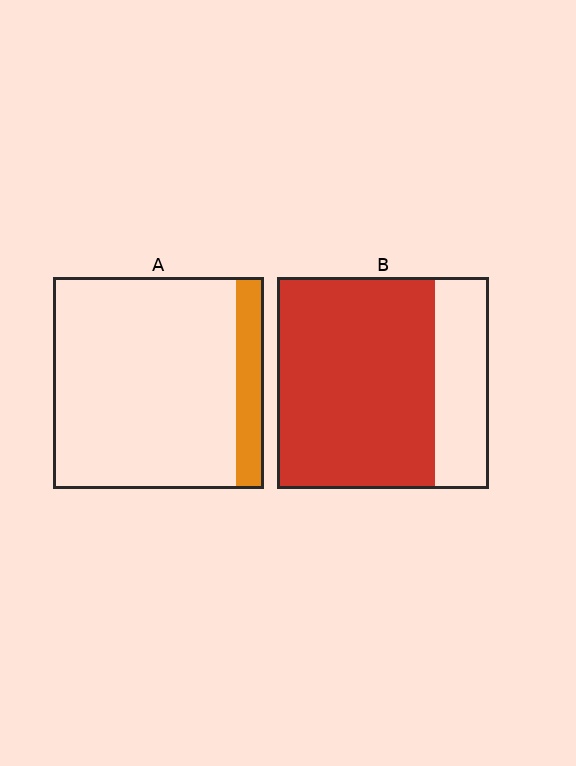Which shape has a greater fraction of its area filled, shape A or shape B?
Shape B.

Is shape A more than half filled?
No.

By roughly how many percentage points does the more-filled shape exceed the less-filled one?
By roughly 60 percentage points (B over A).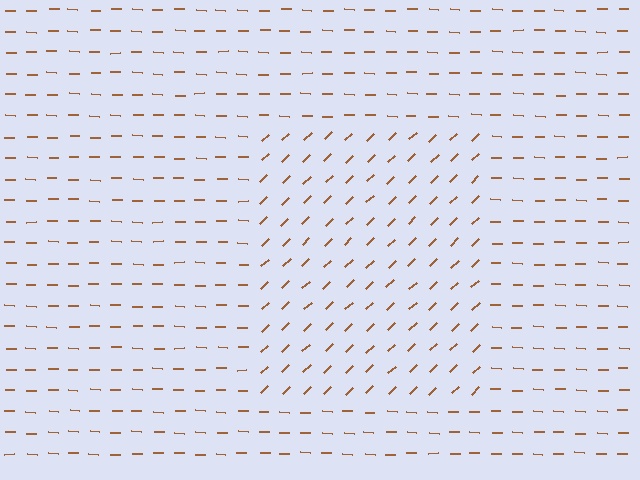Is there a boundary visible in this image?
Yes, there is a texture boundary formed by a change in line orientation.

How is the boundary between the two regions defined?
The boundary is defined purely by a change in line orientation (approximately 45 degrees difference). All lines are the same color and thickness.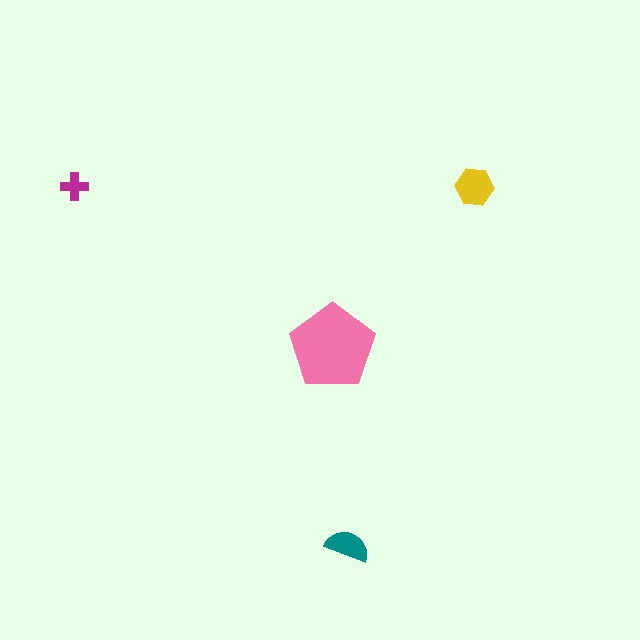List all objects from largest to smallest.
The pink pentagon, the yellow hexagon, the teal semicircle, the magenta cross.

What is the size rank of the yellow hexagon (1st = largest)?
2nd.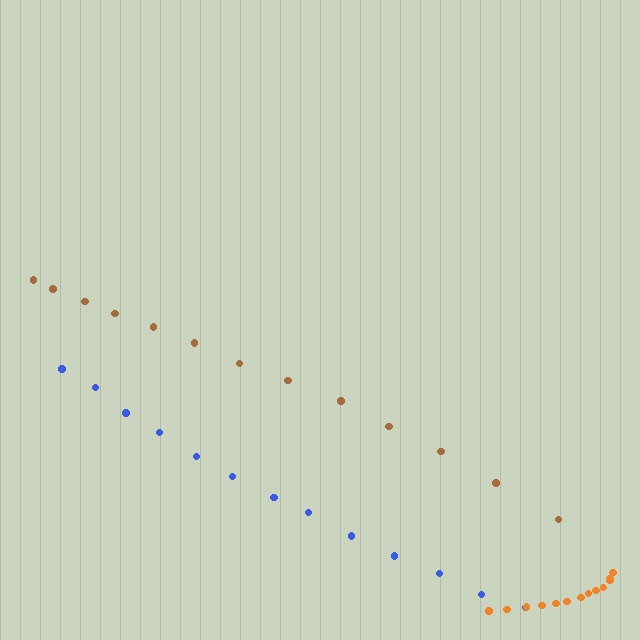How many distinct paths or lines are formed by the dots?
There are 3 distinct paths.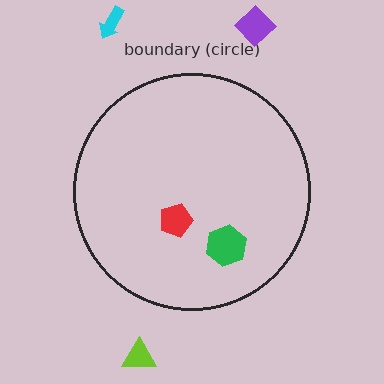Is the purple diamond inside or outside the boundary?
Outside.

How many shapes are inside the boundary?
2 inside, 3 outside.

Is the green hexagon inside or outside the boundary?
Inside.